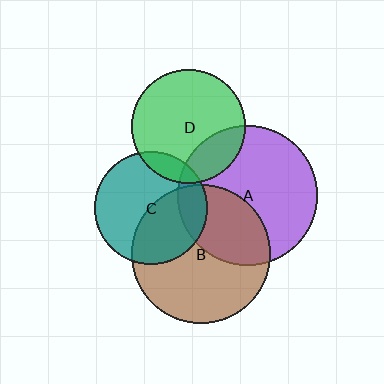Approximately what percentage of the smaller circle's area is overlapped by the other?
Approximately 40%.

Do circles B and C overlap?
Yes.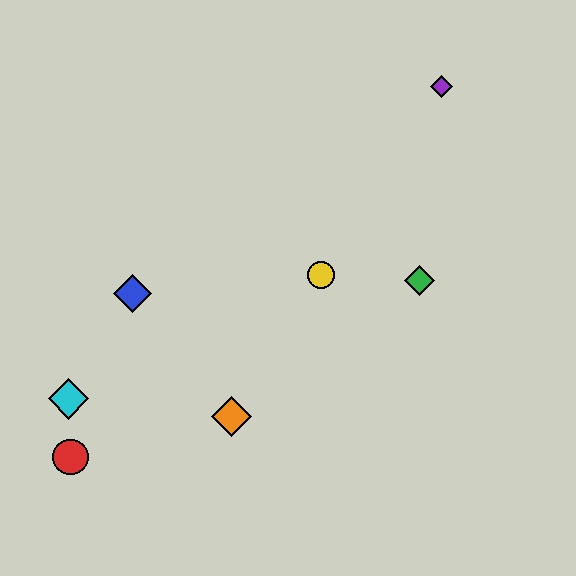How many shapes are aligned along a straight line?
3 shapes (the yellow circle, the purple diamond, the orange diamond) are aligned along a straight line.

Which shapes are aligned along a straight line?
The yellow circle, the purple diamond, the orange diamond are aligned along a straight line.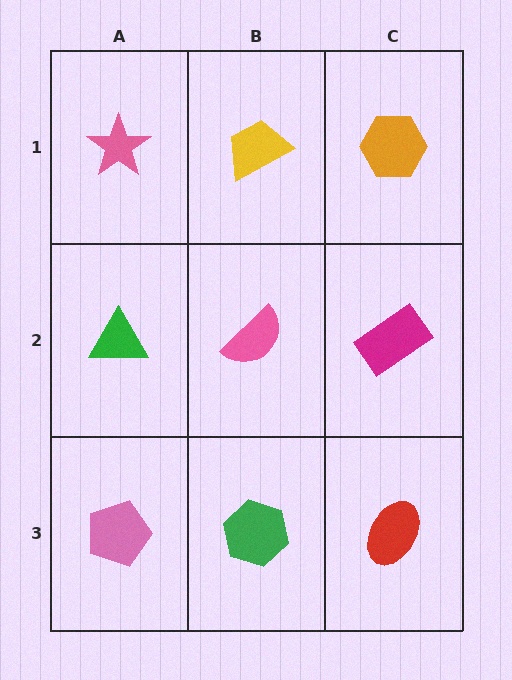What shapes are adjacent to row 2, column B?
A yellow trapezoid (row 1, column B), a green hexagon (row 3, column B), a green triangle (row 2, column A), a magenta rectangle (row 2, column C).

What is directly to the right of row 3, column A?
A green hexagon.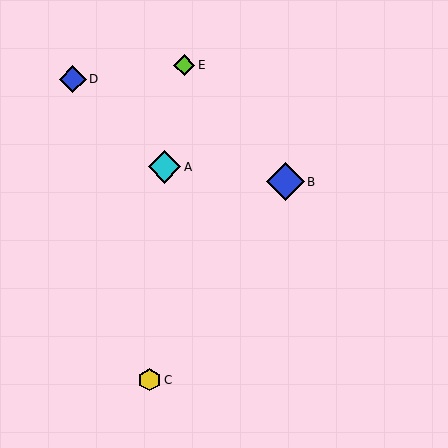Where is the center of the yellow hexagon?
The center of the yellow hexagon is at (149, 380).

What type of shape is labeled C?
Shape C is a yellow hexagon.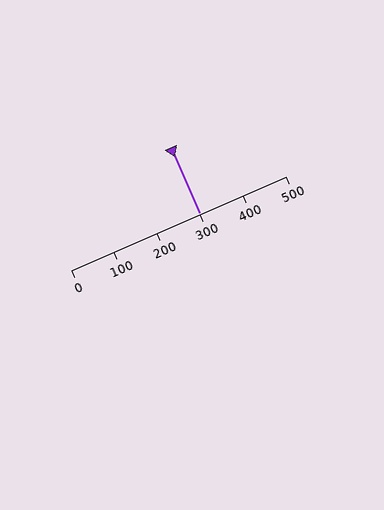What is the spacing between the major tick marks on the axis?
The major ticks are spaced 100 apart.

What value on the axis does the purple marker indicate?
The marker indicates approximately 300.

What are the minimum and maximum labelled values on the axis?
The axis runs from 0 to 500.